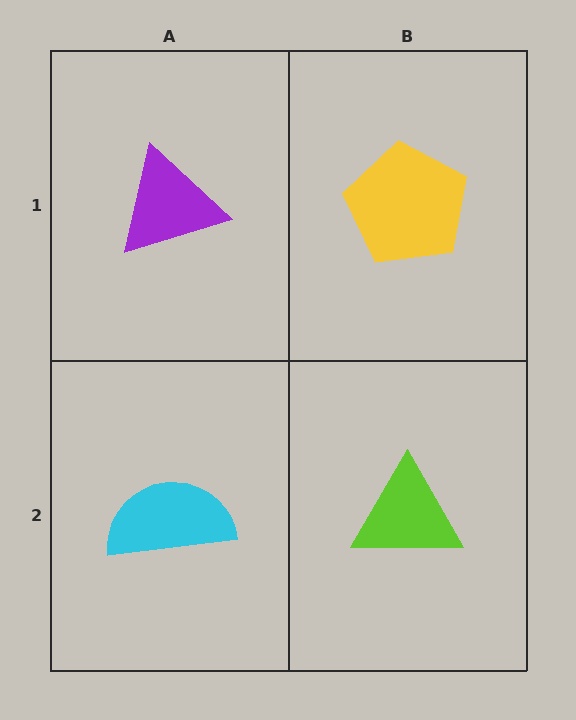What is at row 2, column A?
A cyan semicircle.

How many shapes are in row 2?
2 shapes.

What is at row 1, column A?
A purple triangle.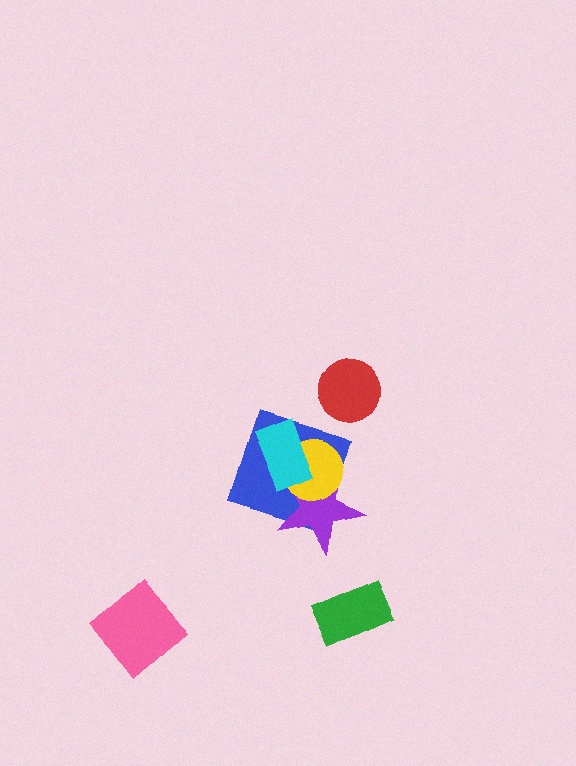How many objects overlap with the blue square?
3 objects overlap with the blue square.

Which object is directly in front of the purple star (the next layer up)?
The yellow circle is directly in front of the purple star.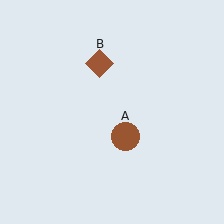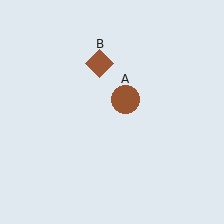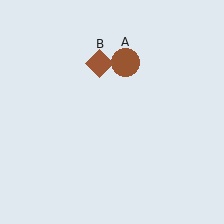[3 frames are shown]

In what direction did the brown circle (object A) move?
The brown circle (object A) moved up.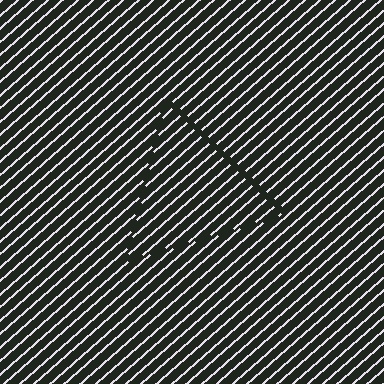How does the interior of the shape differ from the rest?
The interior of the shape contains the same grating, shifted by half a period — the contour is defined by the phase discontinuity where line-ends from the inner and outer gratings abut.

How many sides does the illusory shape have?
3 sides — the line-ends trace a triangle.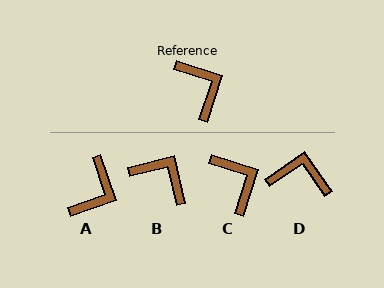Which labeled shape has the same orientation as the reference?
C.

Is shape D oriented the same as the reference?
No, it is off by about 53 degrees.